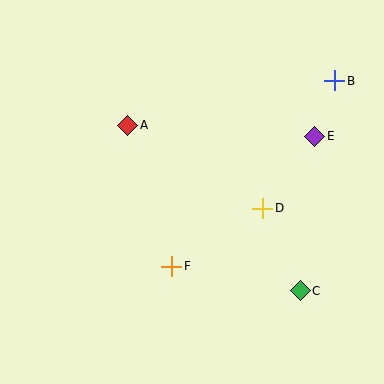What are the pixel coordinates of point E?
Point E is at (315, 136).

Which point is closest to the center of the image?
Point D at (263, 208) is closest to the center.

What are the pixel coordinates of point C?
Point C is at (300, 291).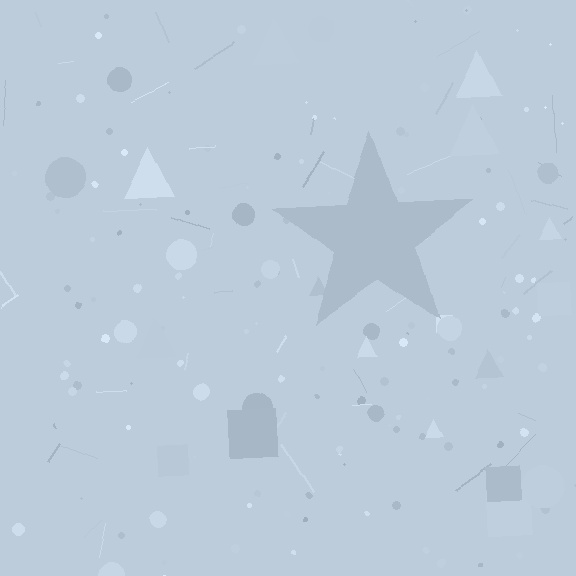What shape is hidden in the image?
A star is hidden in the image.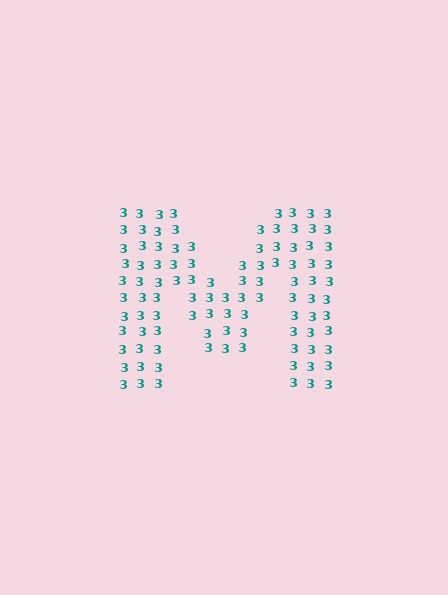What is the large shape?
The large shape is the letter M.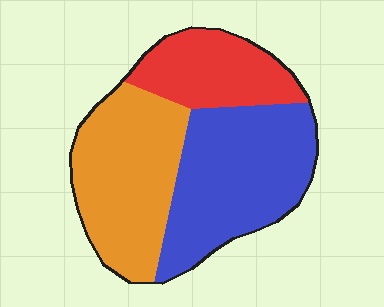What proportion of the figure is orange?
Orange covers about 35% of the figure.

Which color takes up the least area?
Red, at roughly 20%.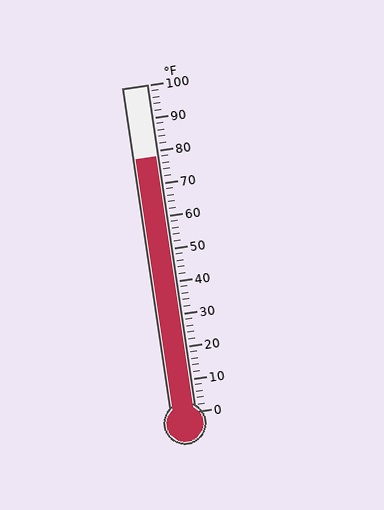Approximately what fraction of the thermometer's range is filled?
The thermometer is filled to approximately 80% of its range.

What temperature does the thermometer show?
The thermometer shows approximately 78°F.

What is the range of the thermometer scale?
The thermometer scale ranges from 0°F to 100°F.